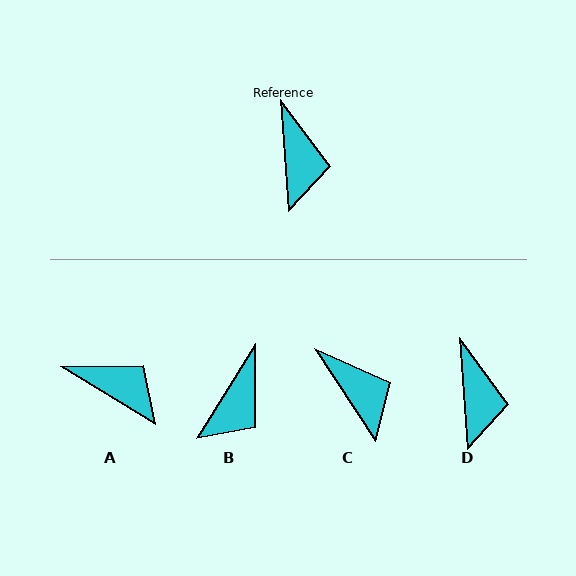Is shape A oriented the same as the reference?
No, it is off by about 55 degrees.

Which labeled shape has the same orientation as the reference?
D.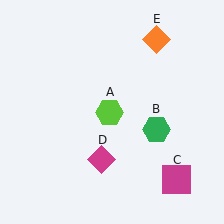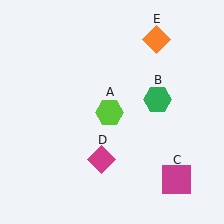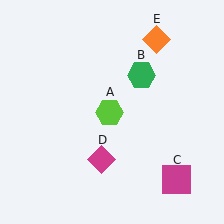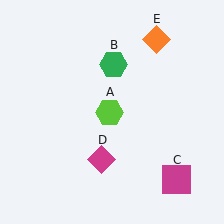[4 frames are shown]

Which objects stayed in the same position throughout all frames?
Lime hexagon (object A) and magenta square (object C) and magenta diamond (object D) and orange diamond (object E) remained stationary.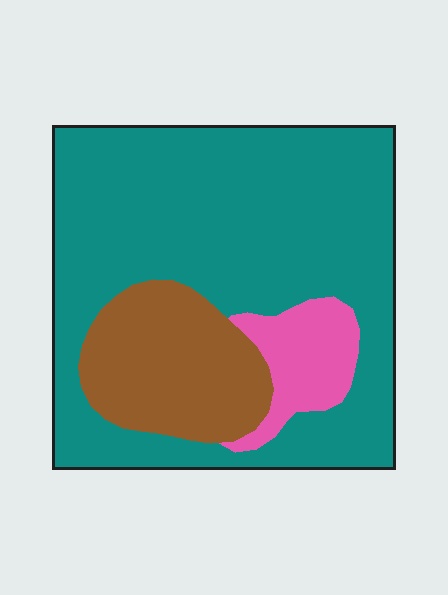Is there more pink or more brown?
Brown.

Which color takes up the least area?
Pink, at roughly 10%.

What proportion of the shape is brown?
Brown covers 20% of the shape.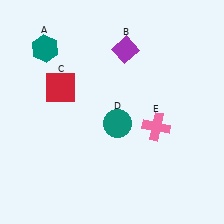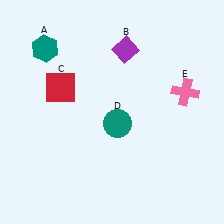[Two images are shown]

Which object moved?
The pink cross (E) moved up.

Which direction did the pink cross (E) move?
The pink cross (E) moved up.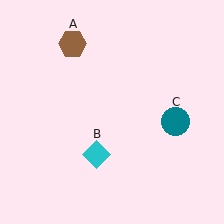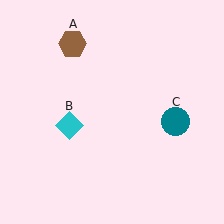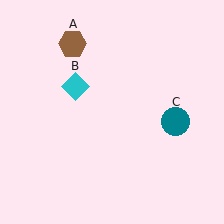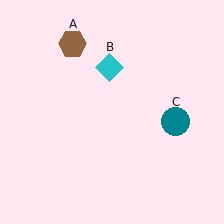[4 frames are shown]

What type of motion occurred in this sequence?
The cyan diamond (object B) rotated clockwise around the center of the scene.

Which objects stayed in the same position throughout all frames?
Brown hexagon (object A) and teal circle (object C) remained stationary.